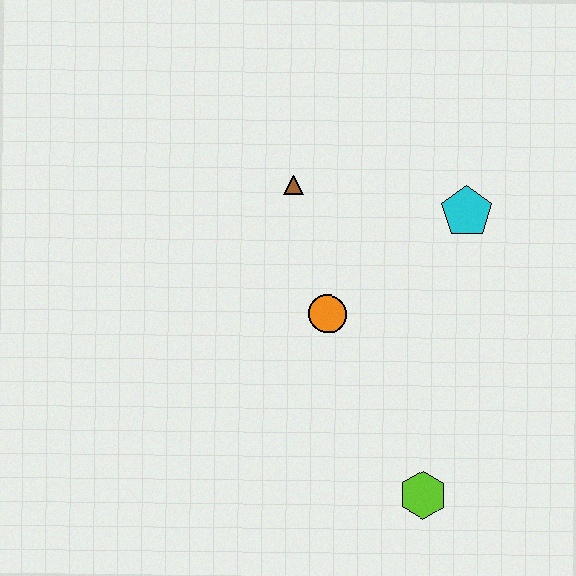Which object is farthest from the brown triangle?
The lime hexagon is farthest from the brown triangle.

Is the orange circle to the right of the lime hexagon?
No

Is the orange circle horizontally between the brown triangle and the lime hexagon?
Yes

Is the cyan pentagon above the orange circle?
Yes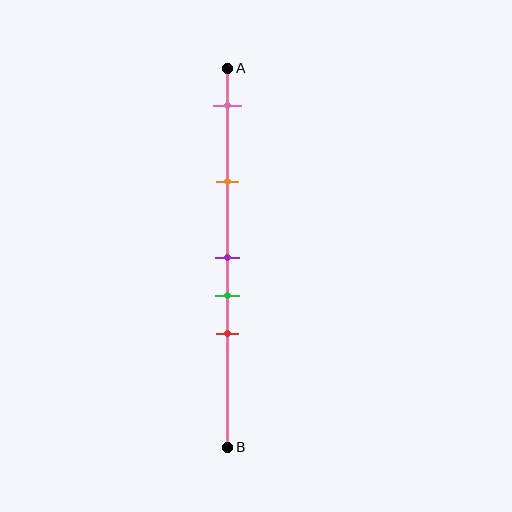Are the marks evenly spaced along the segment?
No, the marks are not evenly spaced.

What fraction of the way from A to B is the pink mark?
The pink mark is approximately 10% (0.1) of the way from A to B.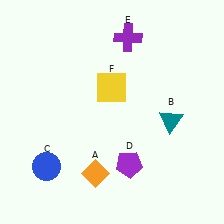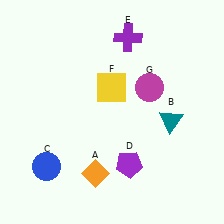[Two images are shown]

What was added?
A magenta circle (G) was added in Image 2.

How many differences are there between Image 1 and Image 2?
There is 1 difference between the two images.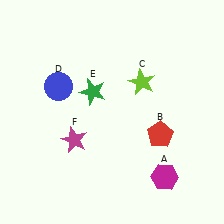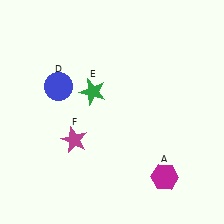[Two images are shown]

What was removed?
The lime star (C), the red pentagon (B) were removed in Image 2.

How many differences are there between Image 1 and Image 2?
There are 2 differences between the two images.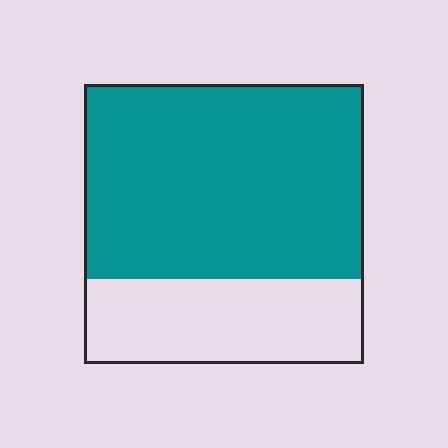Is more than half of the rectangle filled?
Yes.